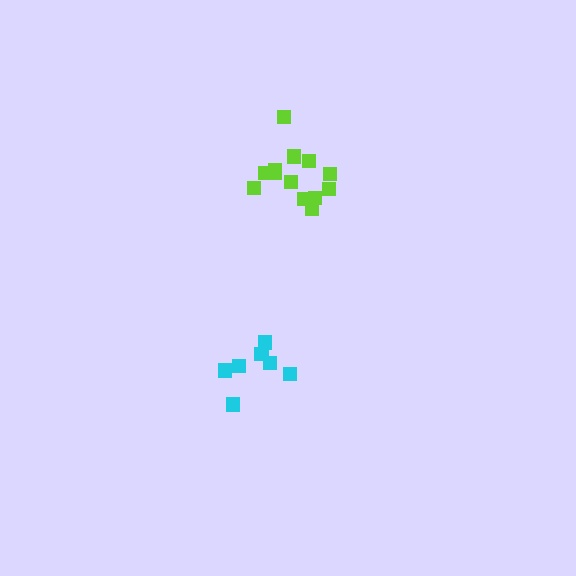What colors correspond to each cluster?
The clusters are colored: cyan, lime.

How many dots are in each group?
Group 1: 7 dots, Group 2: 13 dots (20 total).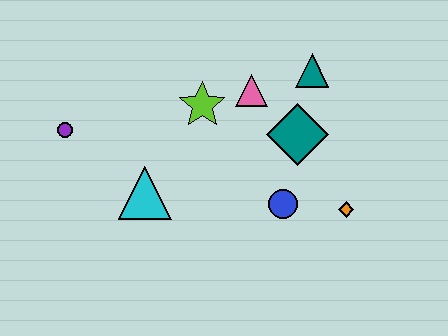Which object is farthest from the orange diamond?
The purple circle is farthest from the orange diamond.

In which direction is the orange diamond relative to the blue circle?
The orange diamond is to the right of the blue circle.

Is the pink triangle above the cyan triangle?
Yes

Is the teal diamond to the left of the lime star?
No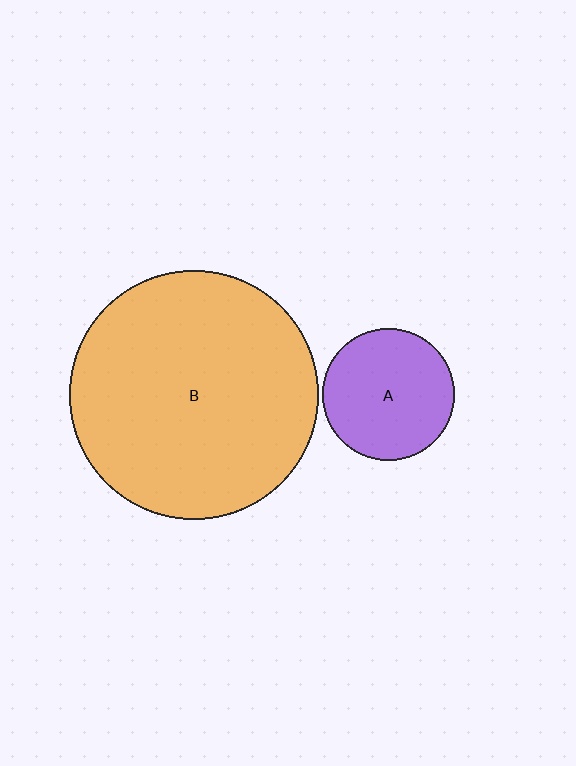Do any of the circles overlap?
No, none of the circles overlap.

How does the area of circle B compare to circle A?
Approximately 3.6 times.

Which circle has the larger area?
Circle B (orange).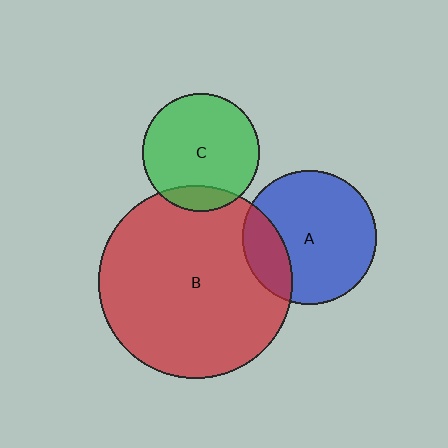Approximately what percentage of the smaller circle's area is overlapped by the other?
Approximately 15%.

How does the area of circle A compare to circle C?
Approximately 1.3 times.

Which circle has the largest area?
Circle B (red).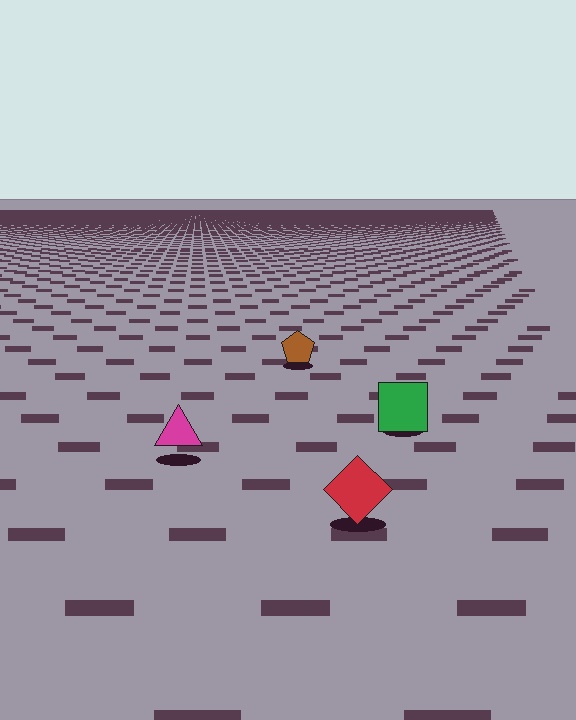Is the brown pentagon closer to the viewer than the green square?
No. The green square is closer — you can tell from the texture gradient: the ground texture is coarser near it.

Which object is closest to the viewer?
The red diamond is closest. The texture marks near it are larger and more spread out.